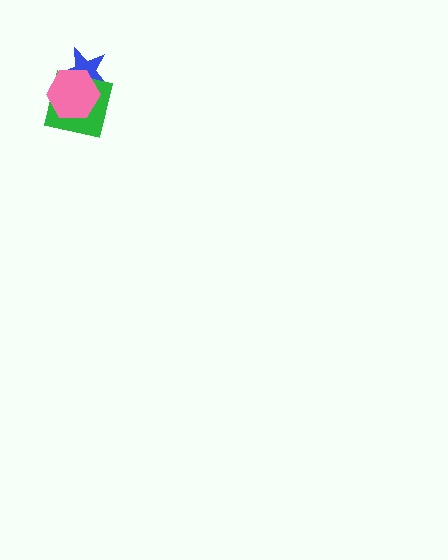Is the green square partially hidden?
Yes, it is partially covered by another shape.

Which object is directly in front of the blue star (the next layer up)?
The green square is directly in front of the blue star.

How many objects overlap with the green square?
2 objects overlap with the green square.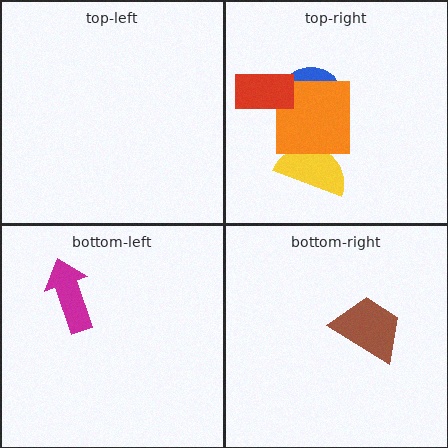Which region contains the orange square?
The top-right region.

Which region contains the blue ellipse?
The top-right region.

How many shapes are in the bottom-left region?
1.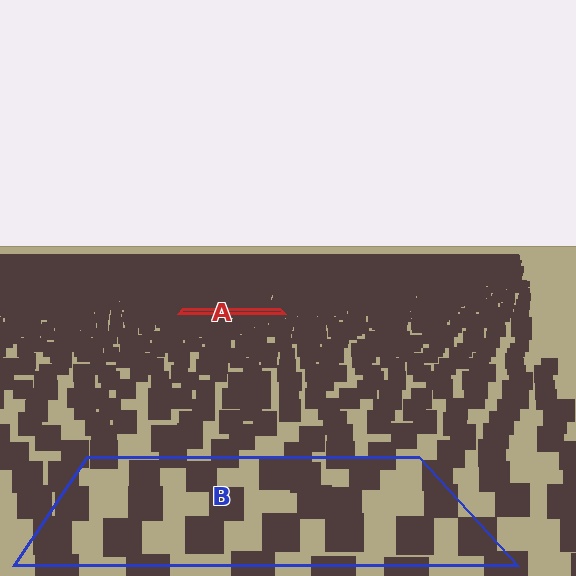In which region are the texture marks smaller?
The texture marks are smaller in region A, because it is farther away.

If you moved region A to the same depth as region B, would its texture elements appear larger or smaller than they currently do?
They would appear larger. At a closer depth, the same texture elements are projected at a bigger on-screen size.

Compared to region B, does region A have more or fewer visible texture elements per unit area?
Region A has more texture elements per unit area — they are packed more densely because it is farther away.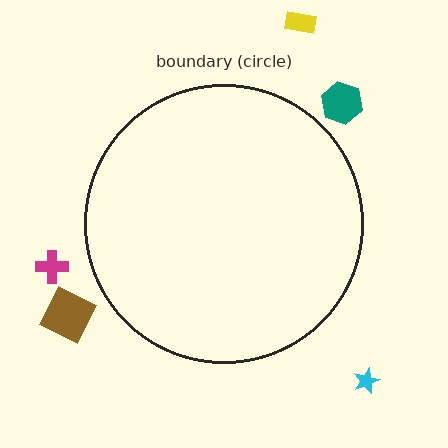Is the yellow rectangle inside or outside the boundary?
Outside.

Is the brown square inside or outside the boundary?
Outside.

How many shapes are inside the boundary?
0 inside, 5 outside.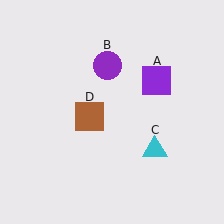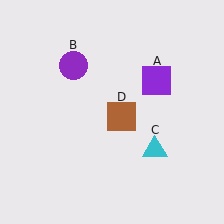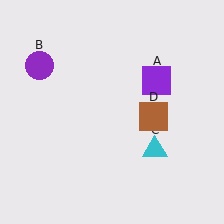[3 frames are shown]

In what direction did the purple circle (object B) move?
The purple circle (object B) moved left.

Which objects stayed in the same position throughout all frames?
Purple square (object A) and cyan triangle (object C) remained stationary.